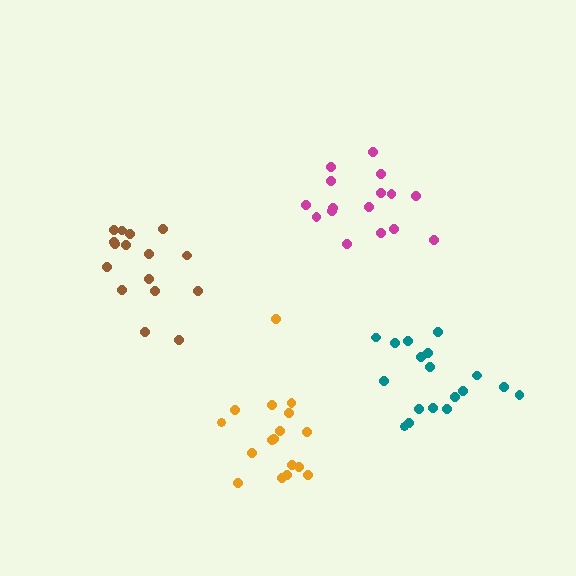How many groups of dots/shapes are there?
There are 4 groups.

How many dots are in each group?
Group 1: 17 dots, Group 2: 18 dots, Group 3: 16 dots, Group 4: 16 dots (67 total).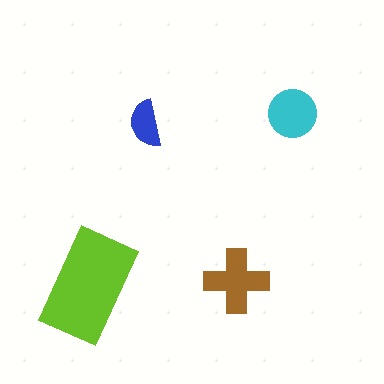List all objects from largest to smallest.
The lime rectangle, the brown cross, the cyan circle, the blue semicircle.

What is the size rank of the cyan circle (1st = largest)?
3rd.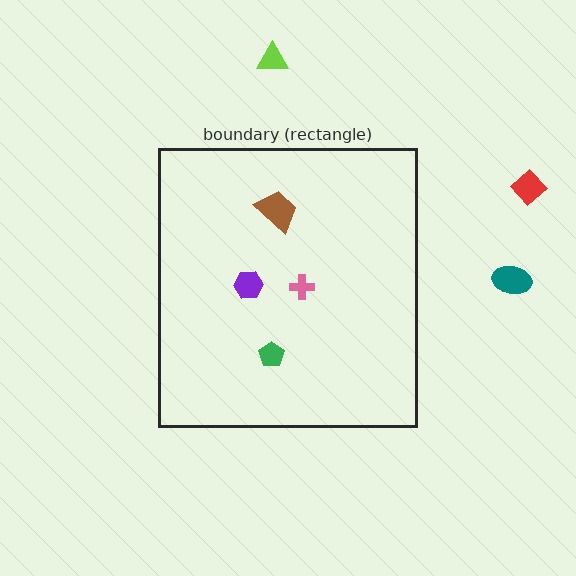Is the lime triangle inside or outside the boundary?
Outside.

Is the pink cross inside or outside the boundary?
Inside.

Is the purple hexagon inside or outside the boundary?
Inside.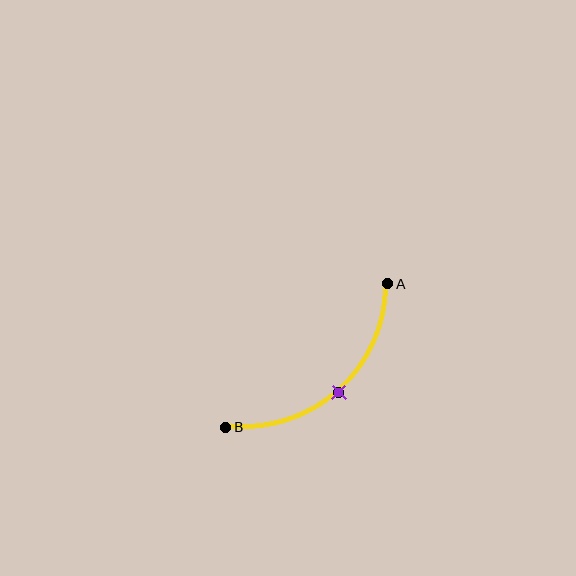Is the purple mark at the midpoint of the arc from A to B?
Yes. The purple mark lies on the arc at equal arc-length from both A and B — it is the arc midpoint.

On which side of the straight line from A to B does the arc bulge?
The arc bulges below and to the right of the straight line connecting A and B.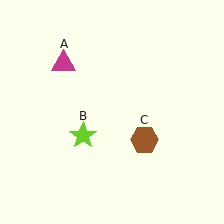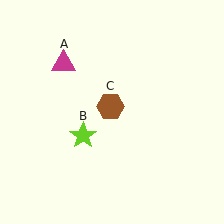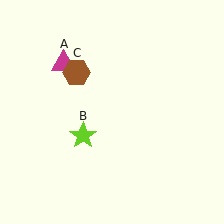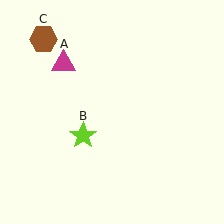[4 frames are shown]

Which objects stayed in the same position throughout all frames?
Magenta triangle (object A) and lime star (object B) remained stationary.